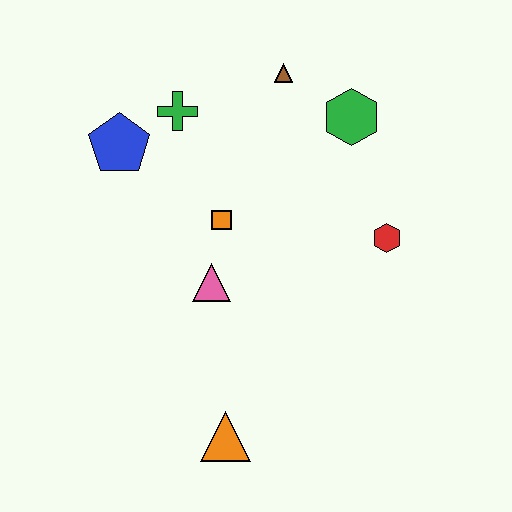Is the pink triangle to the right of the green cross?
Yes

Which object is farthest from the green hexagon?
The orange triangle is farthest from the green hexagon.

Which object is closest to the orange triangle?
The pink triangle is closest to the orange triangle.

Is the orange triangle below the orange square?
Yes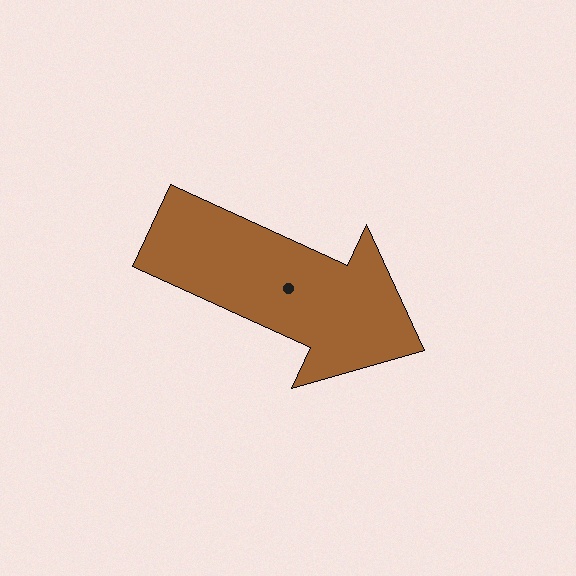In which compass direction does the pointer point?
Southeast.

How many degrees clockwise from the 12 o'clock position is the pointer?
Approximately 115 degrees.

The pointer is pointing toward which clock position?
Roughly 4 o'clock.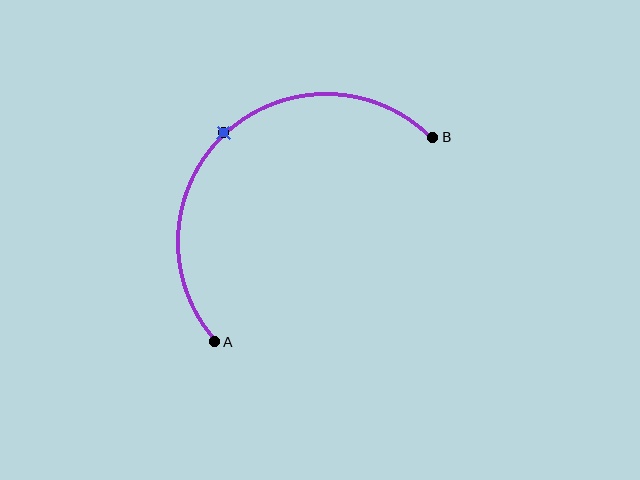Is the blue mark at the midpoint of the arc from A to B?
Yes. The blue mark lies on the arc at equal arc-length from both A and B — it is the arc midpoint.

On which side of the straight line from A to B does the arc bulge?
The arc bulges above and to the left of the straight line connecting A and B.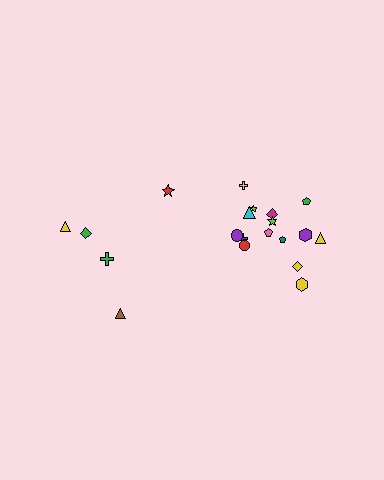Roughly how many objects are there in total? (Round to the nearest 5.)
Roughly 20 objects in total.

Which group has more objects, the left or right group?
The right group.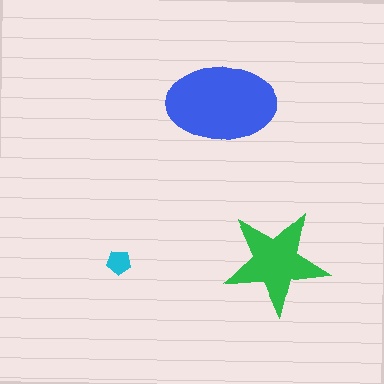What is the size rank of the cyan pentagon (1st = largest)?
3rd.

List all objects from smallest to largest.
The cyan pentagon, the green star, the blue ellipse.